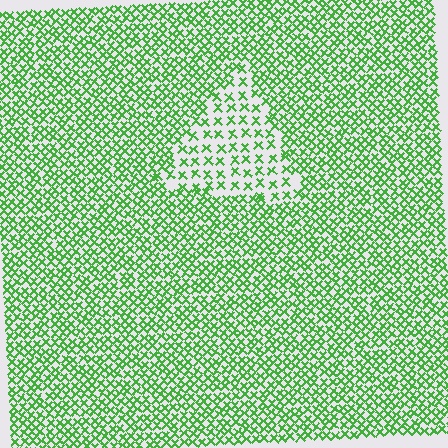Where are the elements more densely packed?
The elements are more densely packed outside the triangle boundary.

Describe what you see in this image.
The image contains small green elements arranged at two different densities. A triangle-shaped region is visible where the elements are less densely packed than the surrounding area.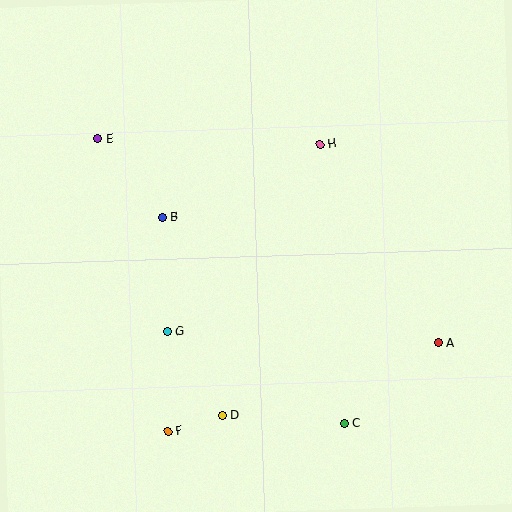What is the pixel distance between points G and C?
The distance between G and C is 200 pixels.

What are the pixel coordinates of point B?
Point B is at (162, 217).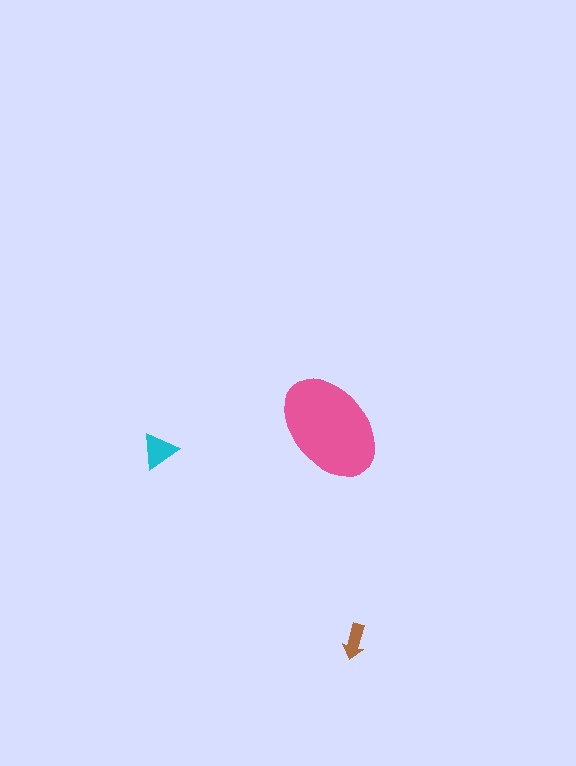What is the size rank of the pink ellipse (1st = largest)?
1st.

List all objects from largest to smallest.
The pink ellipse, the cyan triangle, the brown arrow.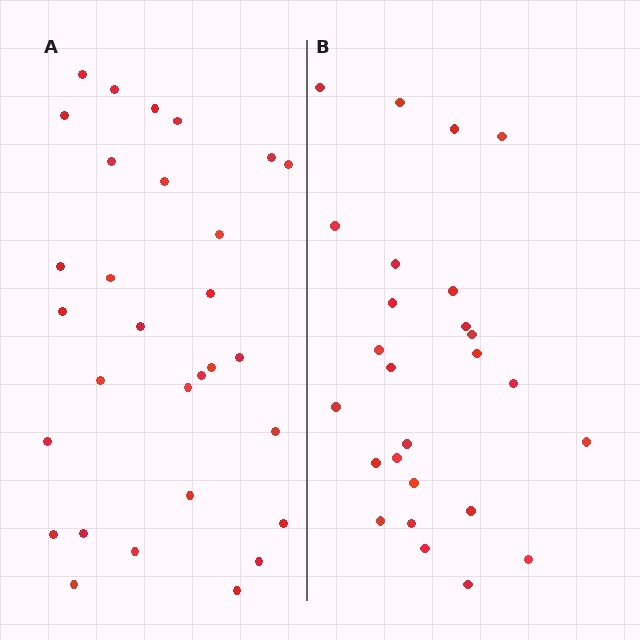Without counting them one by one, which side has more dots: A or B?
Region A (the left region) has more dots.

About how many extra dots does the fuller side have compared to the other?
Region A has about 4 more dots than region B.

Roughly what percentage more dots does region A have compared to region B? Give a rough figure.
About 15% more.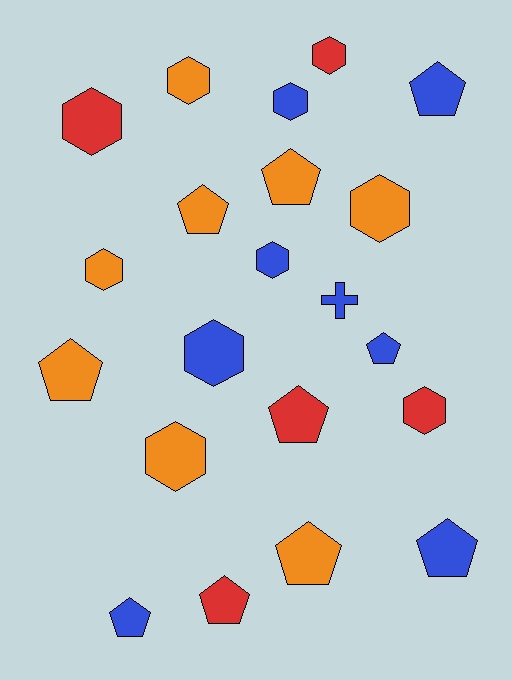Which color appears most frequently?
Orange, with 8 objects.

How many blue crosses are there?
There is 1 blue cross.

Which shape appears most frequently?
Pentagon, with 10 objects.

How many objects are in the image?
There are 21 objects.